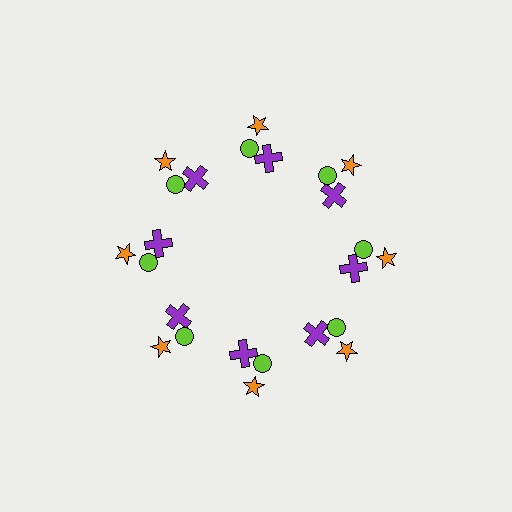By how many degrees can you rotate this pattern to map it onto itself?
The pattern maps onto itself every 45 degrees of rotation.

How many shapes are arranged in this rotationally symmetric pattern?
There are 24 shapes, arranged in 8 groups of 3.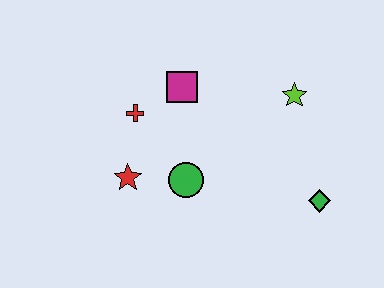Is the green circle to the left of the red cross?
No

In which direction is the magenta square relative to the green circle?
The magenta square is above the green circle.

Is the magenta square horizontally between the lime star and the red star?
Yes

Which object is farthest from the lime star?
The red star is farthest from the lime star.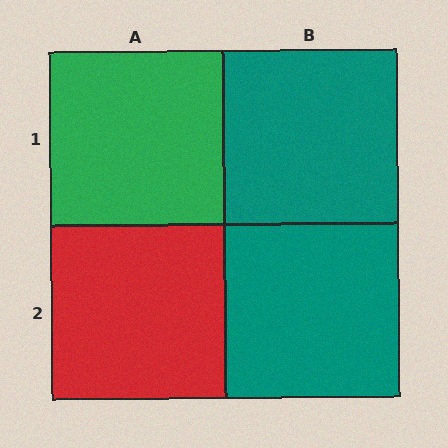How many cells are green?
1 cell is green.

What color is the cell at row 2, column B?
Teal.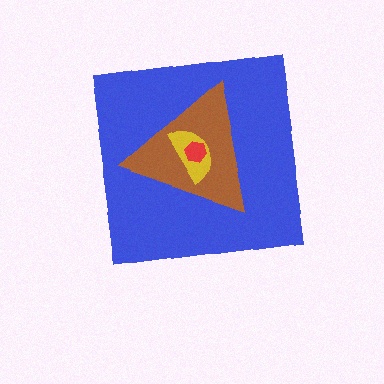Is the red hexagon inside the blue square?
Yes.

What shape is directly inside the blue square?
The brown triangle.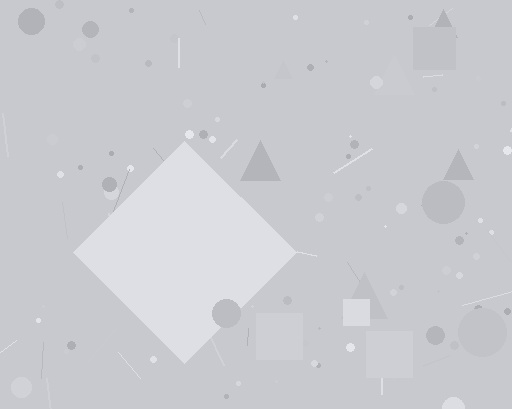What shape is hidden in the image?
A diamond is hidden in the image.